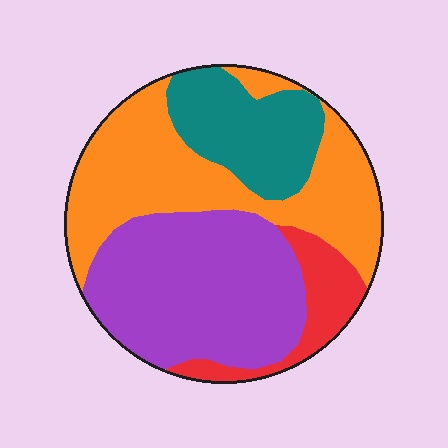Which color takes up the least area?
Red, at roughly 10%.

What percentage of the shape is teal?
Teal covers roughly 15% of the shape.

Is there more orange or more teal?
Orange.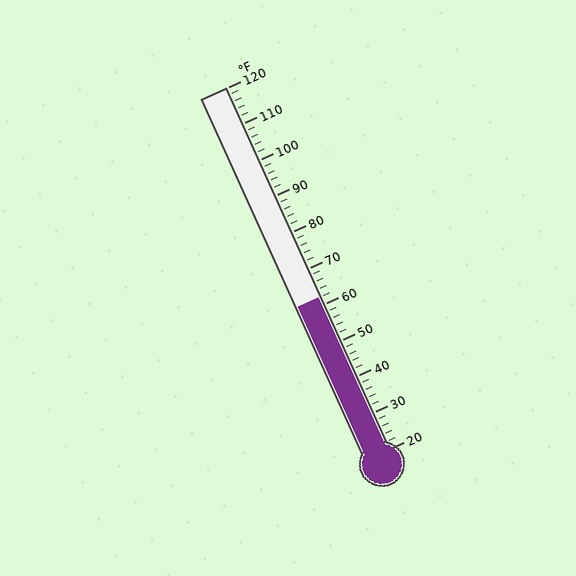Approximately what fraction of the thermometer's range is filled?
The thermometer is filled to approximately 40% of its range.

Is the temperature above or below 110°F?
The temperature is below 110°F.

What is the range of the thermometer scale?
The thermometer scale ranges from 20°F to 120°F.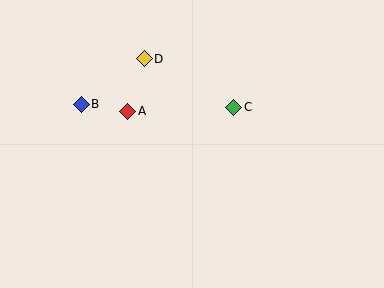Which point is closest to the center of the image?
Point C at (234, 107) is closest to the center.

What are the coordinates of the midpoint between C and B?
The midpoint between C and B is at (158, 106).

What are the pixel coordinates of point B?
Point B is at (81, 104).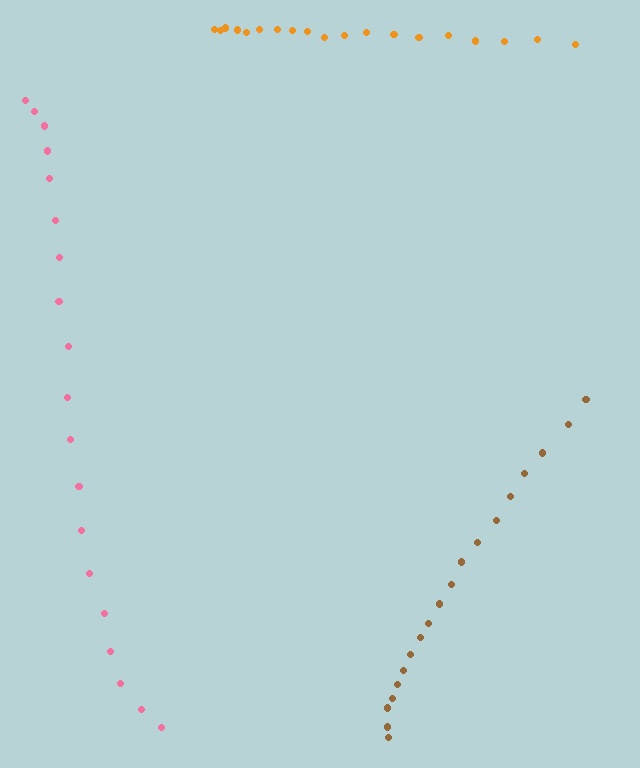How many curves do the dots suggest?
There are 3 distinct paths.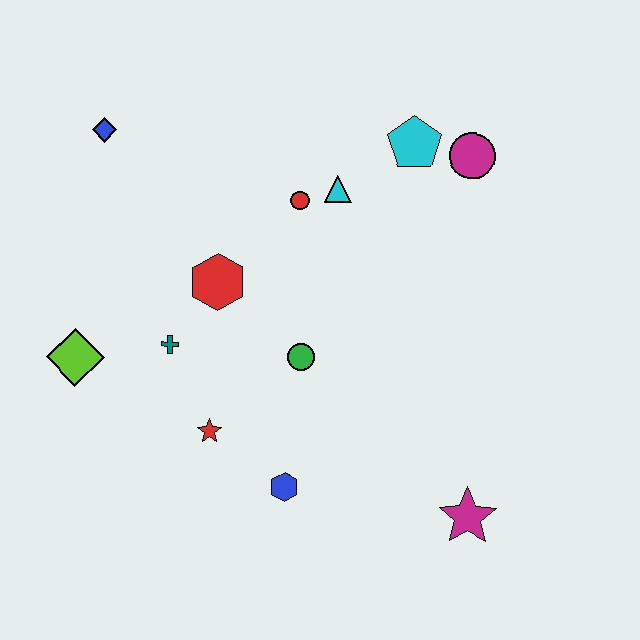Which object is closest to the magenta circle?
The cyan pentagon is closest to the magenta circle.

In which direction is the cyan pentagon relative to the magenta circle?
The cyan pentagon is to the left of the magenta circle.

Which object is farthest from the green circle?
The blue diamond is farthest from the green circle.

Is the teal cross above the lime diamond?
Yes